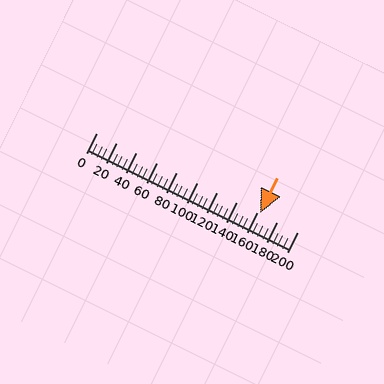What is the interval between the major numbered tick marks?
The major tick marks are spaced 20 units apart.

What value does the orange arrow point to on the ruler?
The orange arrow points to approximately 163.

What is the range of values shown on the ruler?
The ruler shows values from 0 to 200.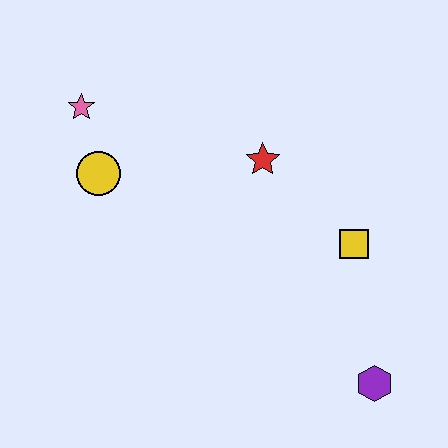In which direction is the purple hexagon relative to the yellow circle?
The purple hexagon is to the right of the yellow circle.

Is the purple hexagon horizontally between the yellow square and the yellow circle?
No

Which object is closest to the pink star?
The yellow circle is closest to the pink star.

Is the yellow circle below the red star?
Yes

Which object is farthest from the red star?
The purple hexagon is farthest from the red star.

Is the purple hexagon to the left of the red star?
No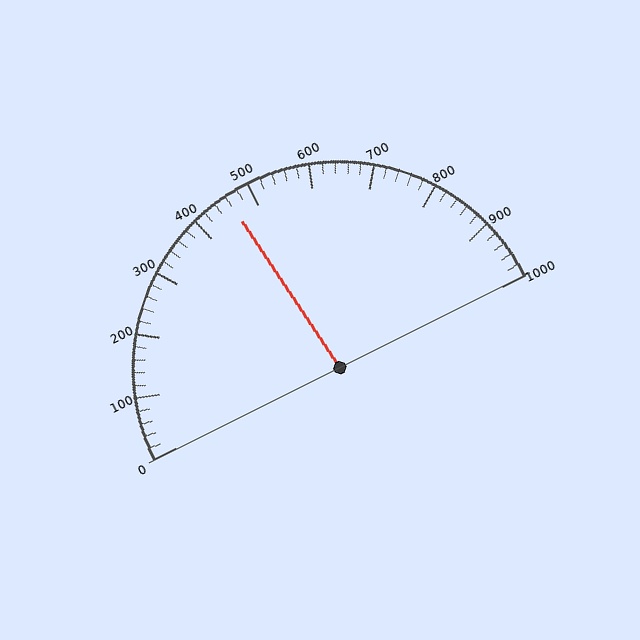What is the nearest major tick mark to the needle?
The nearest major tick mark is 500.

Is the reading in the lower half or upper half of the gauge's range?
The reading is in the lower half of the range (0 to 1000).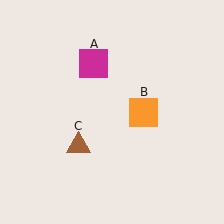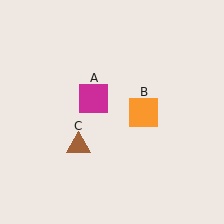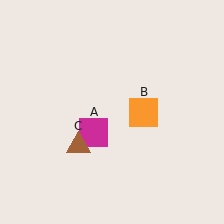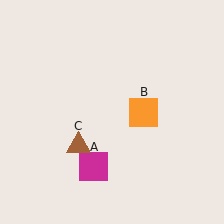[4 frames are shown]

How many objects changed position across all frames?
1 object changed position: magenta square (object A).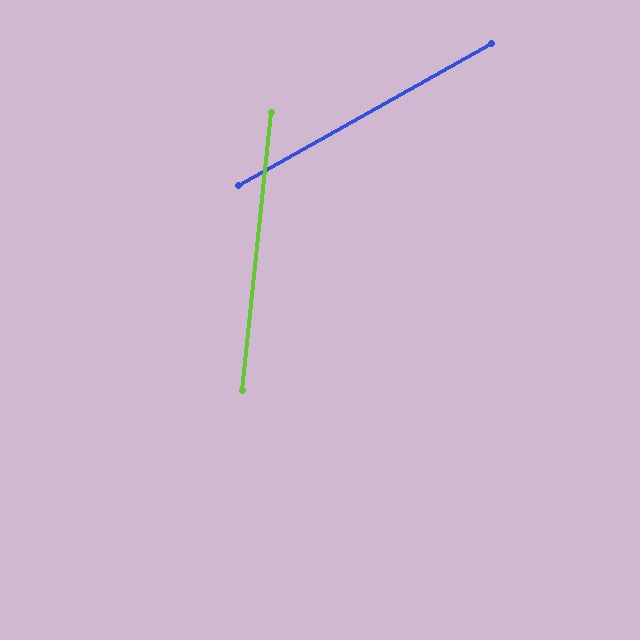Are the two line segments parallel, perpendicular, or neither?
Neither parallel nor perpendicular — they differ by about 55°.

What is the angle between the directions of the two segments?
Approximately 55 degrees.